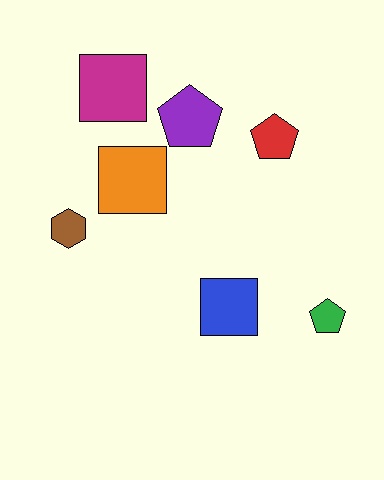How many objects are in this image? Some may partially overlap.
There are 7 objects.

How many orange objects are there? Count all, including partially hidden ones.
There is 1 orange object.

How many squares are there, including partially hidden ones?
There are 3 squares.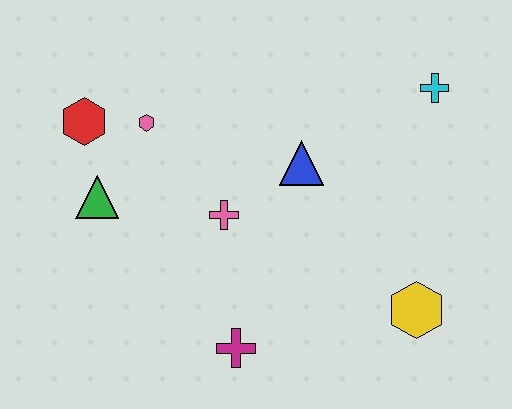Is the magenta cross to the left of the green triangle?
No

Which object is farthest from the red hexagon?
The yellow hexagon is farthest from the red hexagon.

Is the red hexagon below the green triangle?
No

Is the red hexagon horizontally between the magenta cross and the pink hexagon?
No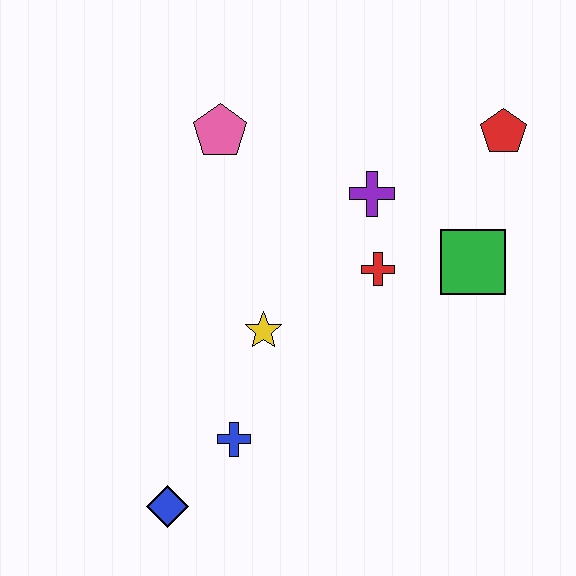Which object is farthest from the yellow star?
The red pentagon is farthest from the yellow star.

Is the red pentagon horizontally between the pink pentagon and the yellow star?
No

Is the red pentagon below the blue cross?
No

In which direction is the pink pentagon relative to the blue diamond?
The pink pentagon is above the blue diamond.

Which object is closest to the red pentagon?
The green square is closest to the red pentagon.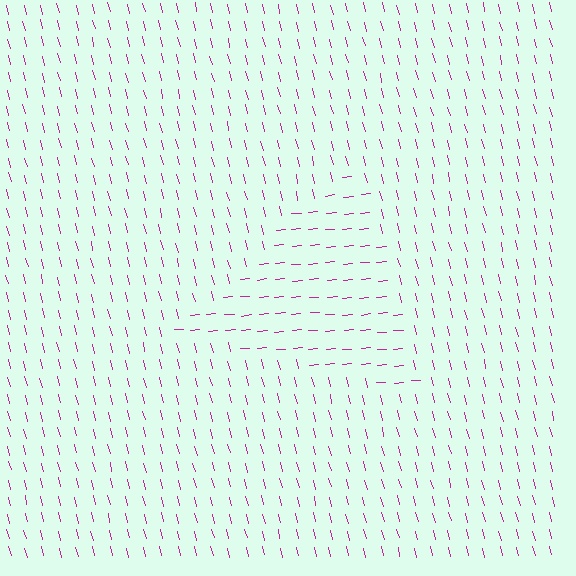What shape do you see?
I see a triangle.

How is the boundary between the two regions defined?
The boundary is defined purely by a change in line orientation (approximately 81 degrees difference). All lines are the same color and thickness.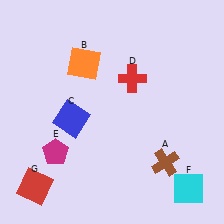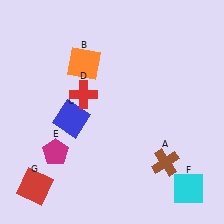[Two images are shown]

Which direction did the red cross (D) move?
The red cross (D) moved left.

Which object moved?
The red cross (D) moved left.